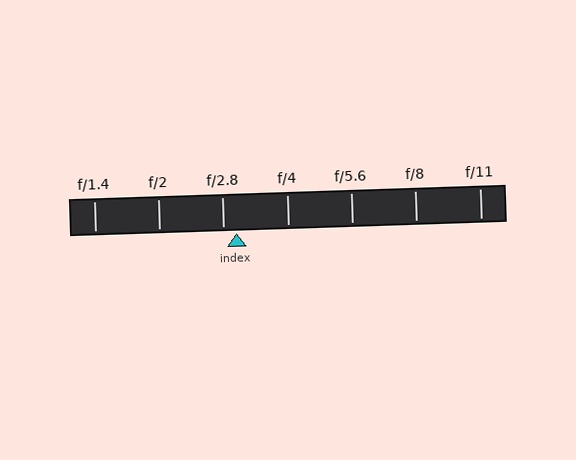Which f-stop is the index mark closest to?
The index mark is closest to f/2.8.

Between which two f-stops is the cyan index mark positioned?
The index mark is between f/2.8 and f/4.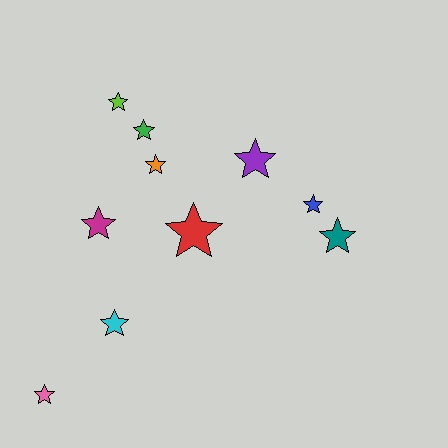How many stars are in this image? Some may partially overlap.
There are 10 stars.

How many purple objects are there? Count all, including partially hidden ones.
There is 1 purple object.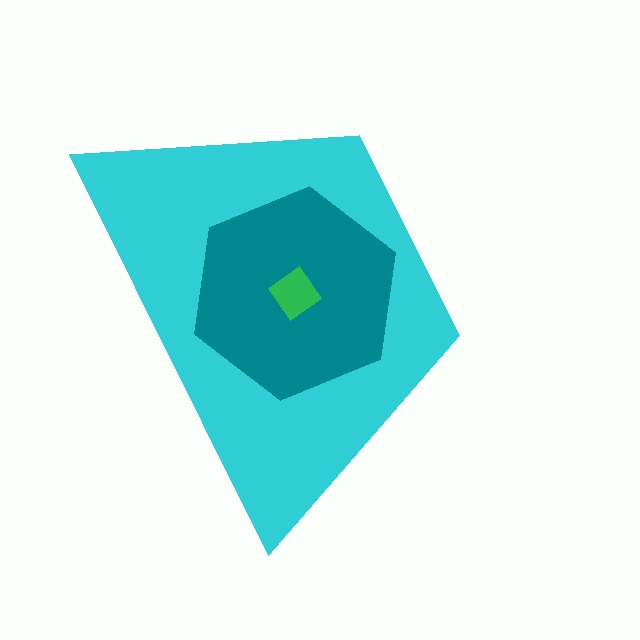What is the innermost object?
The green diamond.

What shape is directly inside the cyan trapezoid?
The teal hexagon.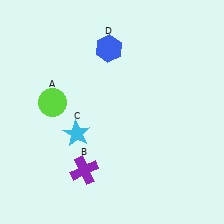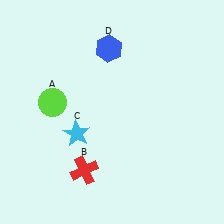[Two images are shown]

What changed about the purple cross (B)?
In Image 1, B is purple. In Image 2, it changed to red.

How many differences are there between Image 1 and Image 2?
There is 1 difference between the two images.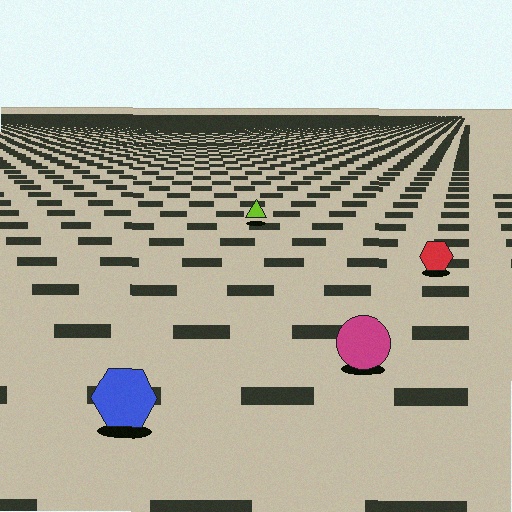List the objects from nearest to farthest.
From nearest to farthest: the blue hexagon, the magenta circle, the red hexagon, the lime triangle.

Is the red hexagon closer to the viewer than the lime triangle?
Yes. The red hexagon is closer — you can tell from the texture gradient: the ground texture is coarser near it.